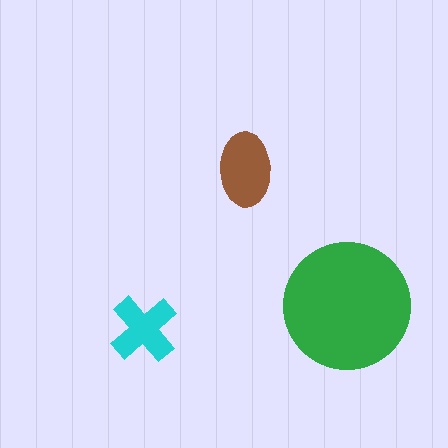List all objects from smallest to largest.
The cyan cross, the brown ellipse, the green circle.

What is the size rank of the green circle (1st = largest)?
1st.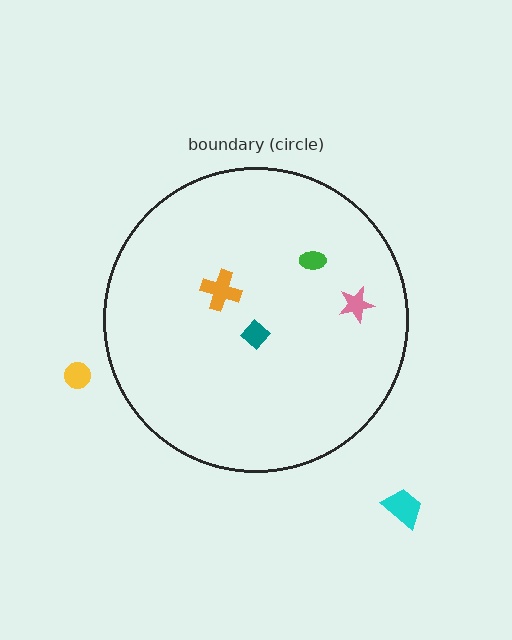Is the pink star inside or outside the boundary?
Inside.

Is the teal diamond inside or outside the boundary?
Inside.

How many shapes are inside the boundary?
4 inside, 2 outside.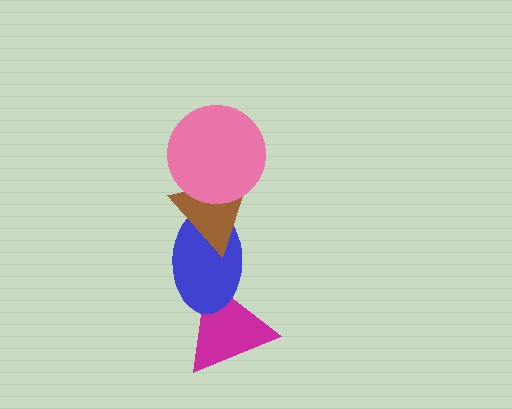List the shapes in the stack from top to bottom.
From top to bottom: the pink circle, the brown triangle, the blue ellipse, the magenta triangle.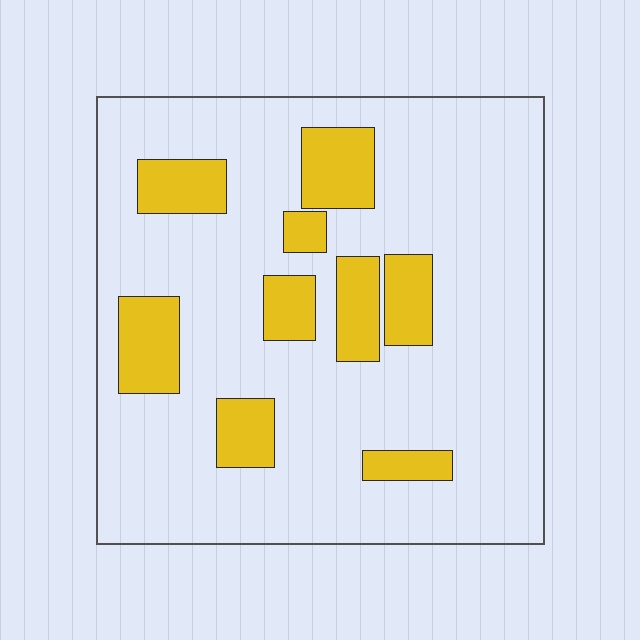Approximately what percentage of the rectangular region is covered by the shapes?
Approximately 20%.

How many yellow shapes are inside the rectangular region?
9.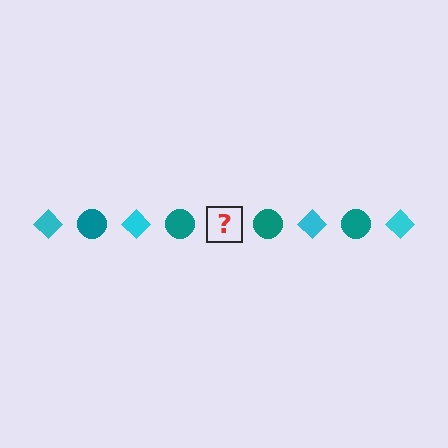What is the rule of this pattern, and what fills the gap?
The rule is that the pattern alternates between cyan diamond and teal circle. The gap should be filled with a cyan diamond.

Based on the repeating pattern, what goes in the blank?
The blank should be a cyan diamond.